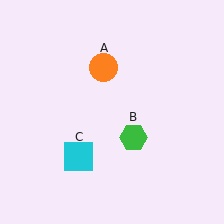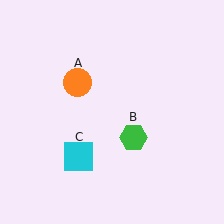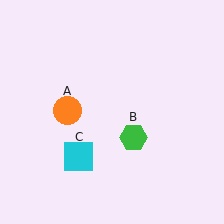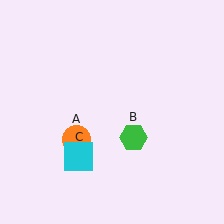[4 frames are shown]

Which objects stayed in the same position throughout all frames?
Green hexagon (object B) and cyan square (object C) remained stationary.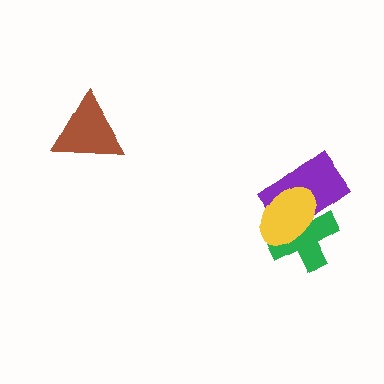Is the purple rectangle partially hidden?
Yes, it is partially covered by another shape.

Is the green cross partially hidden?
Yes, it is partially covered by another shape.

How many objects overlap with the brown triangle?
0 objects overlap with the brown triangle.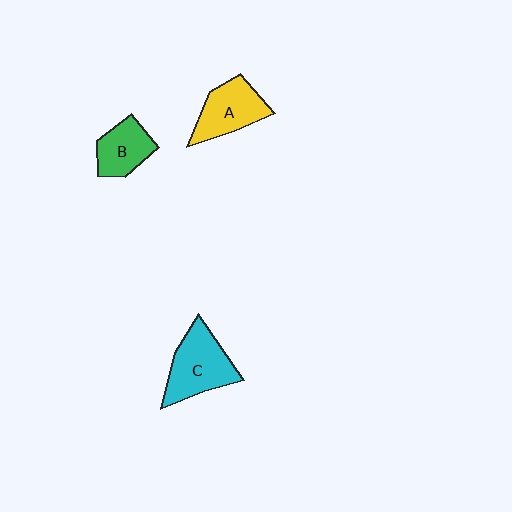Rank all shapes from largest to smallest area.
From largest to smallest: C (cyan), A (yellow), B (green).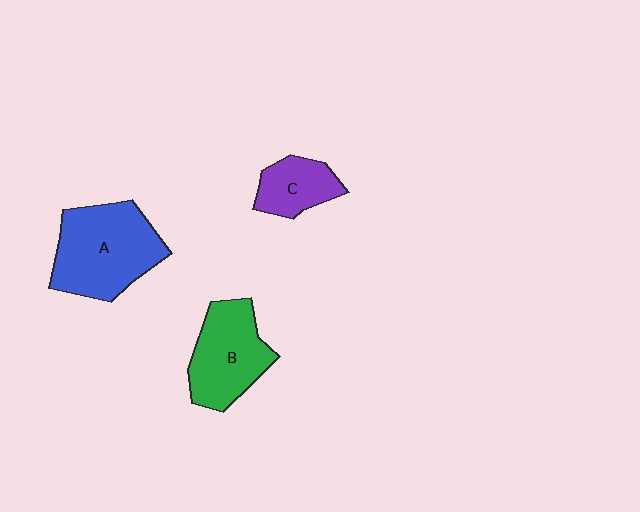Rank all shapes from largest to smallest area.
From largest to smallest: A (blue), B (green), C (purple).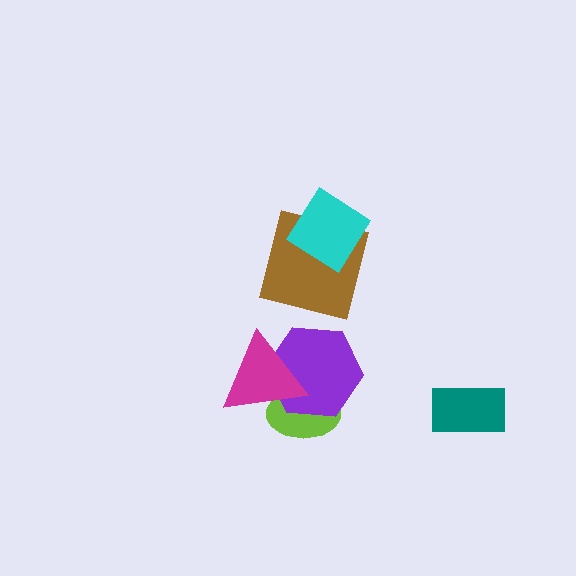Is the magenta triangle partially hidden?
No, no other shape covers it.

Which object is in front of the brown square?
The cyan diamond is in front of the brown square.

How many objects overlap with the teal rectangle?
0 objects overlap with the teal rectangle.